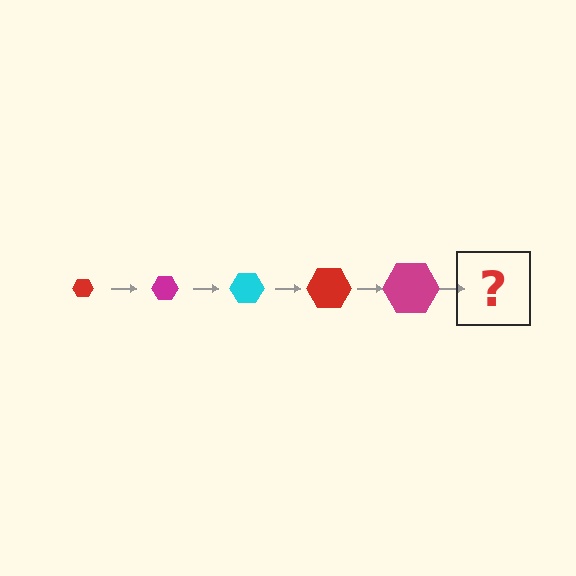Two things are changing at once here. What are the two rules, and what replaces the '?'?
The two rules are that the hexagon grows larger each step and the color cycles through red, magenta, and cyan. The '?' should be a cyan hexagon, larger than the previous one.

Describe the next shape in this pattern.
It should be a cyan hexagon, larger than the previous one.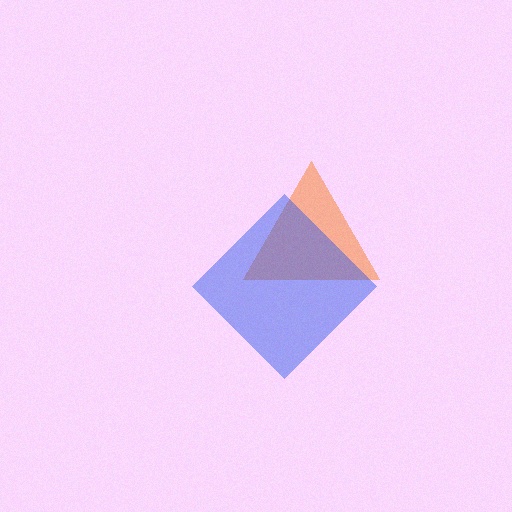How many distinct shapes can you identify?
There are 2 distinct shapes: an orange triangle, a blue diamond.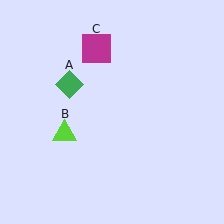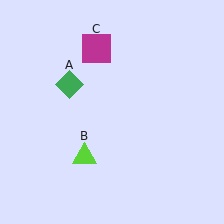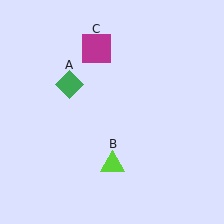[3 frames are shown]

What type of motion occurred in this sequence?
The lime triangle (object B) rotated counterclockwise around the center of the scene.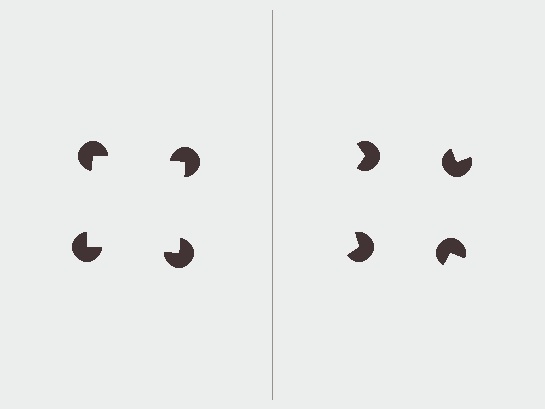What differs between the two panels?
The pac-man discs are positioned identically on both sides; only the wedge orientations differ. On the left they align to a square; on the right they are misaligned.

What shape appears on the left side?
An illusory square.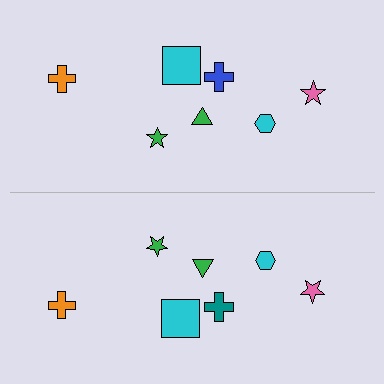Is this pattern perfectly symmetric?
No, the pattern is not perfectly symmetric. The teal cross on the bottom side breaks the symmetry — its mirror counterpart is blue.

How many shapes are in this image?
There are 14 shapes in this image.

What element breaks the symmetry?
The teal cross on the bottom side breaks the symmetry — its mirror counterpart is blue.